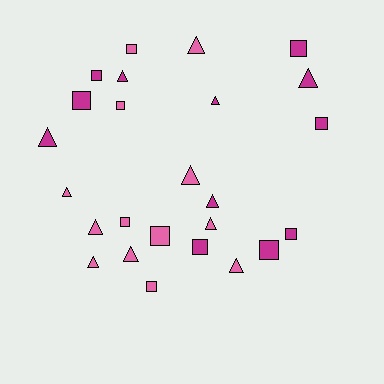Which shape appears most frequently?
Triangle, with 13 objects.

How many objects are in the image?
There are 25 objects.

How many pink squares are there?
There are 5 pink squares.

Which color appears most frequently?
Pink, with 13 objects.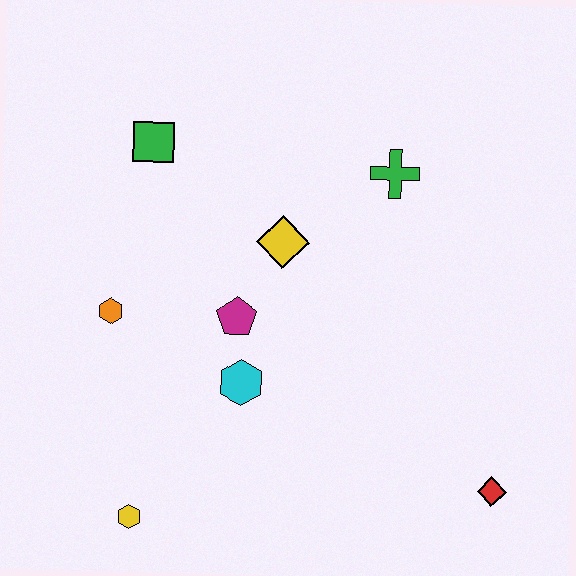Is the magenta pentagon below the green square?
Yes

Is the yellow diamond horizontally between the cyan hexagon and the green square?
No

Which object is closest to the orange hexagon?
The magenta pentagon is closest to the orange hexagon.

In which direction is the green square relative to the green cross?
The green square is to the left of the green cross.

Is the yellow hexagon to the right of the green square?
No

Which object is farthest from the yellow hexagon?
The green cross is farthest from the yellow hexagon.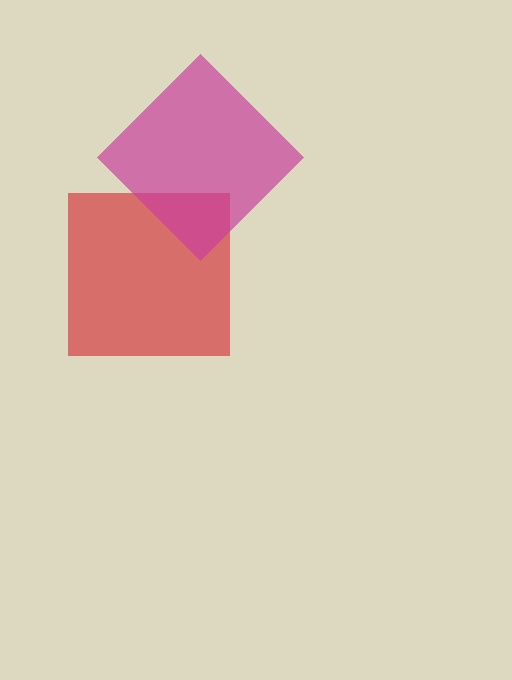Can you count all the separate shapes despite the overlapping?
Yes, there are 2 separate shapes.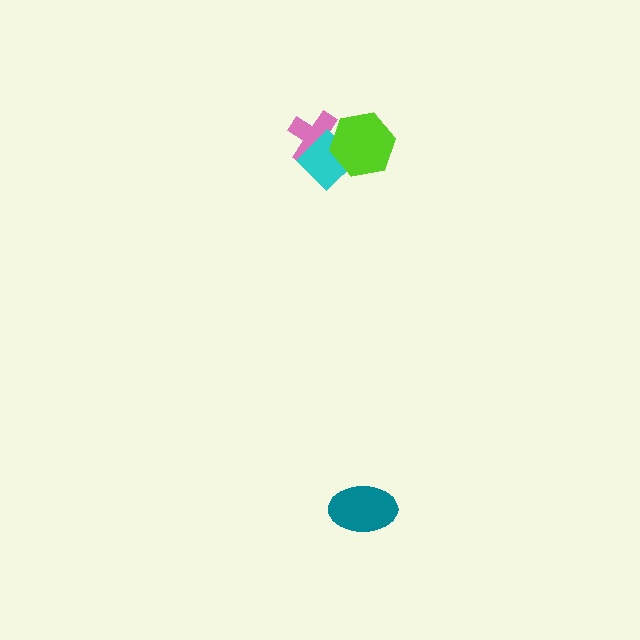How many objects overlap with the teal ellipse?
0 objects overlap with the teal ellipse.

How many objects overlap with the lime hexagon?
2 objects overlap with the lime hexagon.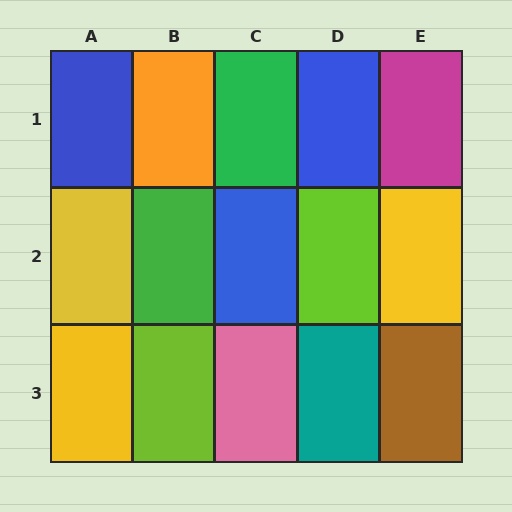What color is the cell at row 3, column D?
Teal.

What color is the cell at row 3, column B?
Lime.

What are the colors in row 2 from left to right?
Yellow, green, blue, lime, yellow.